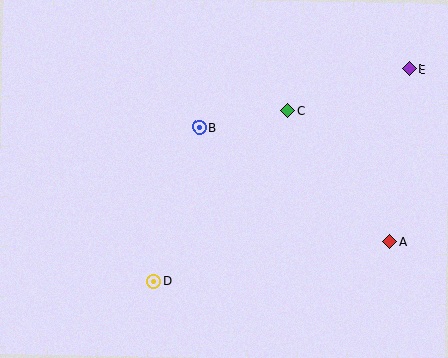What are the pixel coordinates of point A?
Point A is at (390, 242).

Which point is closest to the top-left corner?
Point B is closest to the top-left corner.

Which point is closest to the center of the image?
Point B at (199, 127) is closest to the center.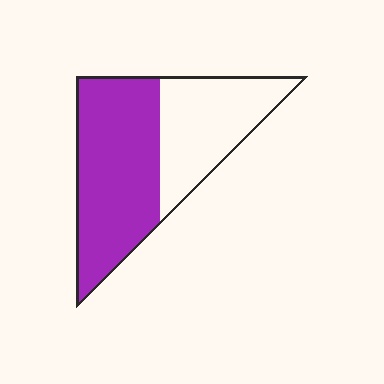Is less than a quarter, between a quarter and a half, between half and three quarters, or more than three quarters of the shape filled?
Between half and three quarters.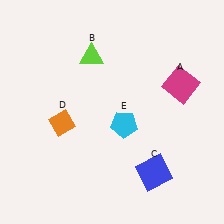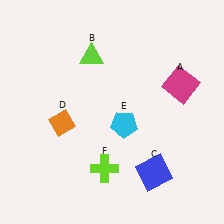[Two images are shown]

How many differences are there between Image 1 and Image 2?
There is 1 difference between the two images.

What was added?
A lime cross (F) was added in Image 2.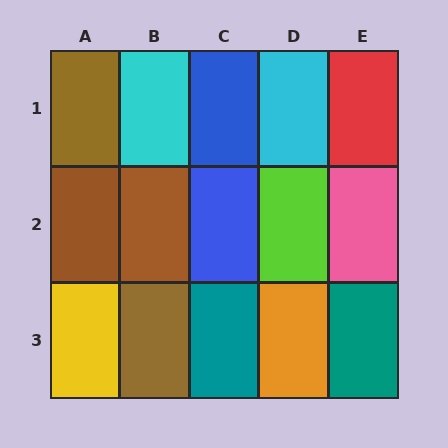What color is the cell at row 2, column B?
Brown.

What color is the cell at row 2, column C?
Blue.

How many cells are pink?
1 cell is pink.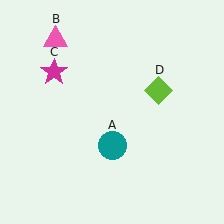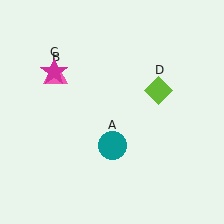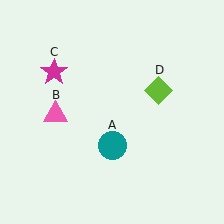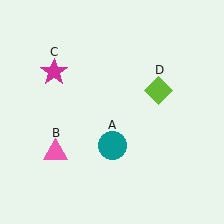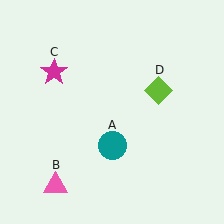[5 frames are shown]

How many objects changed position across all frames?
1 object changed position: pink triangle (object B).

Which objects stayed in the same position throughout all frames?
Teal circle (object A) and magenta star (object C) and lime diamond (object D) remained stationary.